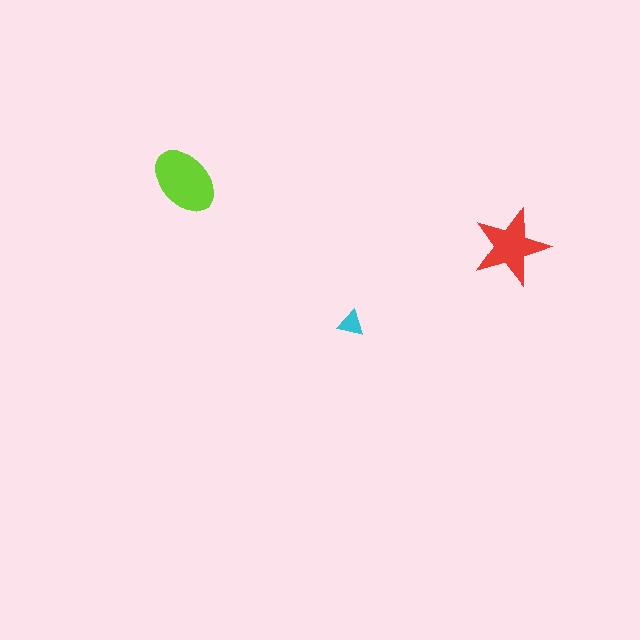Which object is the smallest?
The cyan triangle.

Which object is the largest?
The lime ellipse.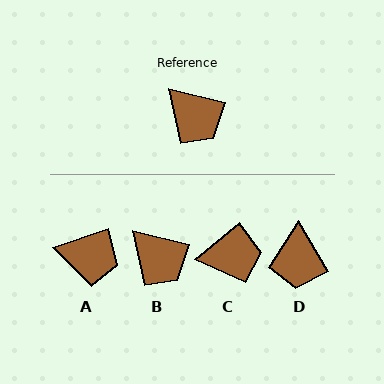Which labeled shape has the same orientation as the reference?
B.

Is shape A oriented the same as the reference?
No, it is off by about 32 degrees.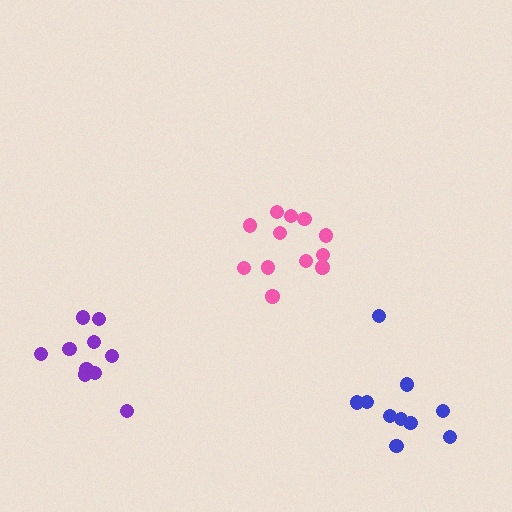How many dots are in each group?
Group 1: 10 dots, Group 2: 12 dots, Group 3: 10 dots (32 total).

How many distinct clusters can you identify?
There are 3 distinct clusters.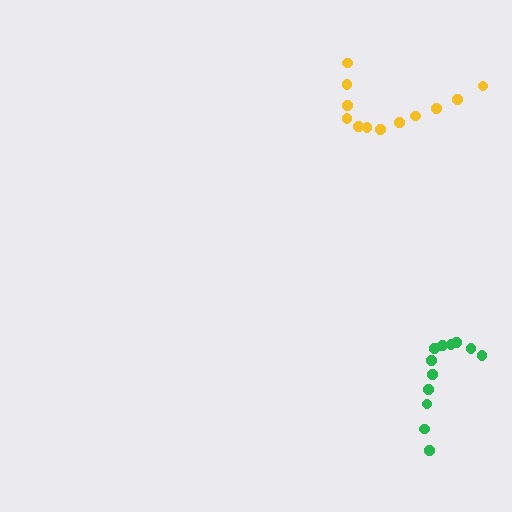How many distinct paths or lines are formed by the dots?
There are 2 distinct paths.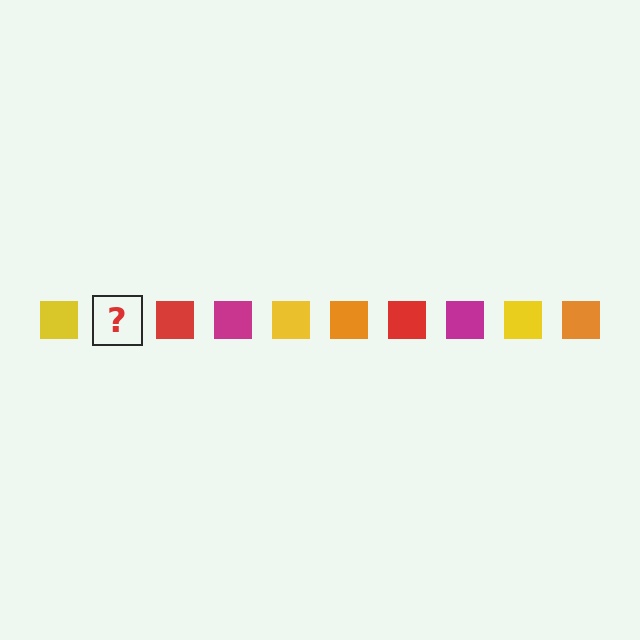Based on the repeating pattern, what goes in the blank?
The blank should be an orange square.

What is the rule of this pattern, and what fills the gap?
The rule is that the pattern cycles through yellow, orange, red, magenta squares. The gap should be filled with an orange square.